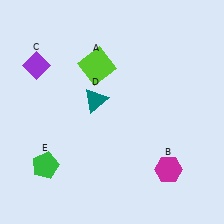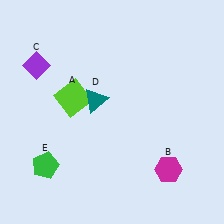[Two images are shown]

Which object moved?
The lime square (A) moved down.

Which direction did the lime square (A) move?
The lime square (A) moved down.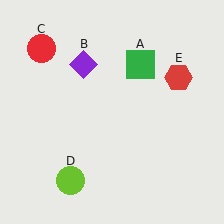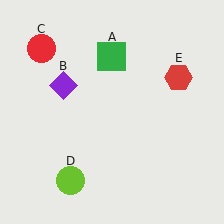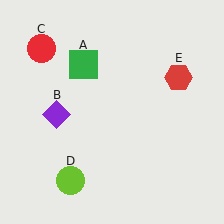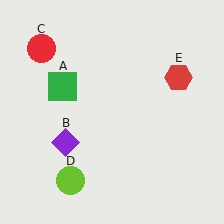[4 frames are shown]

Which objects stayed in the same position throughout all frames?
Red circle (object C) and lime circle (object D) and red hexagon (object E) remained stationary.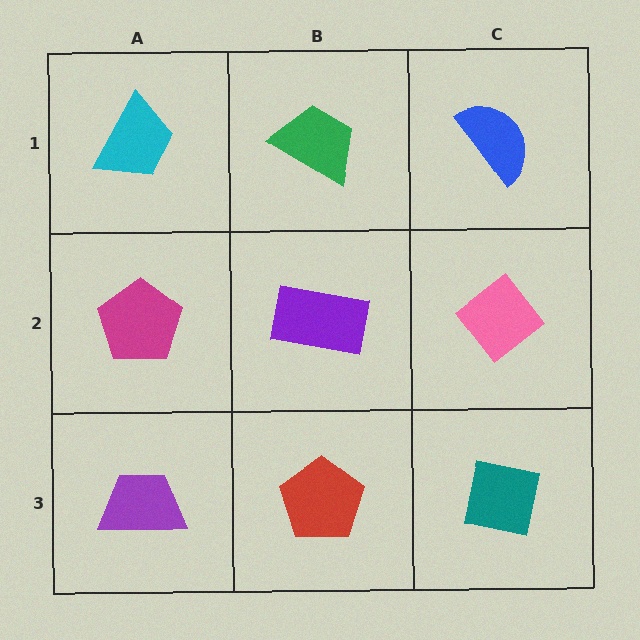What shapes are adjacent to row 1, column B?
A purple rectangle (row 2, column B), a cyan trapezoid (row 1, column A), a blue semicircle (row 1, column C).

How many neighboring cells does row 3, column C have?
2.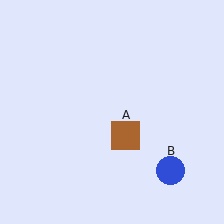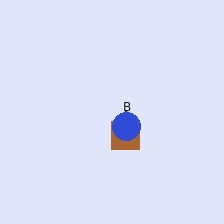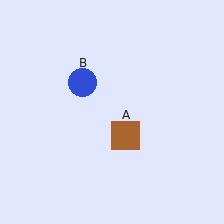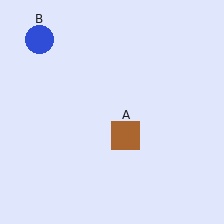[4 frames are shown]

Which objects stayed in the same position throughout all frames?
Brown square (object A) remained stationary.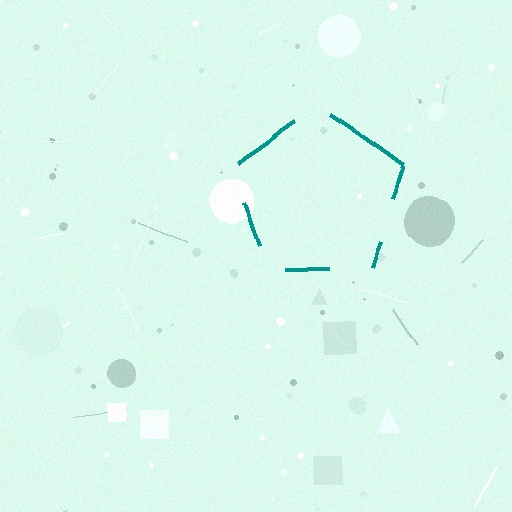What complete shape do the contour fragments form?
The contour fragments form a pentagon.